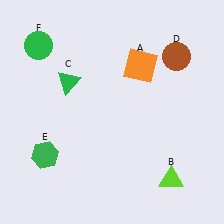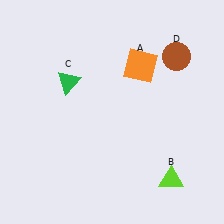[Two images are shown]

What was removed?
The green hexagon (E), the green circle (F) were removed in Image 2.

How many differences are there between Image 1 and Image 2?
There are 2 differences between the two images.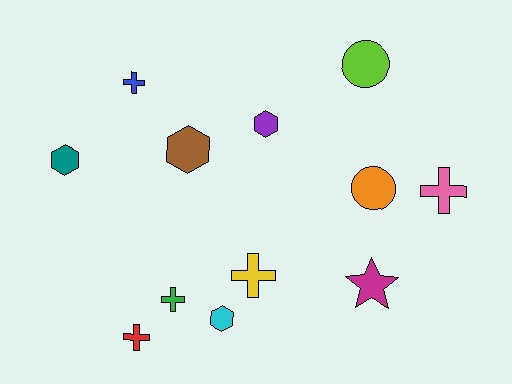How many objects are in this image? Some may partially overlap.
There are 12 objects.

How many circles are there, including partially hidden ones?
There are 2 circles.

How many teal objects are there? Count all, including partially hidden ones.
There is 1 teal object.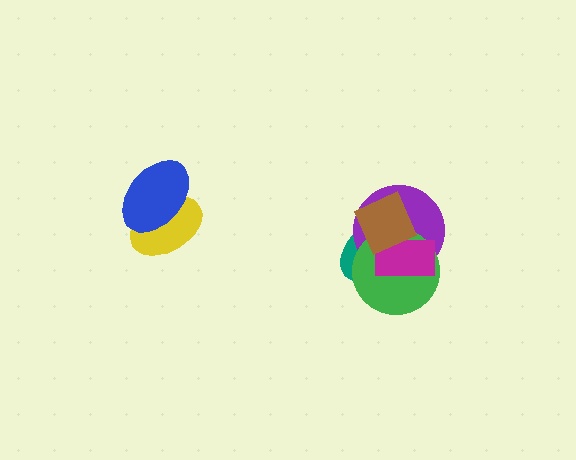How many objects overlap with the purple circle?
4 objects overlap with the purple circle.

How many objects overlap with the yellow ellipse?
1 object overlaps with the yellow ellipse.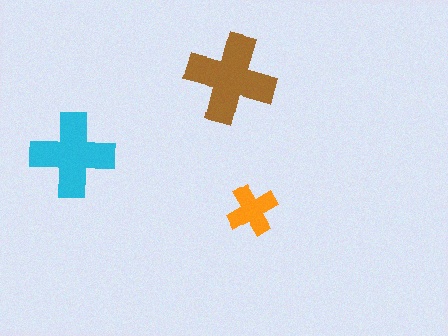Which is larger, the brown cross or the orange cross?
The brown one.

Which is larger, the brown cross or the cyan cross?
The brown one.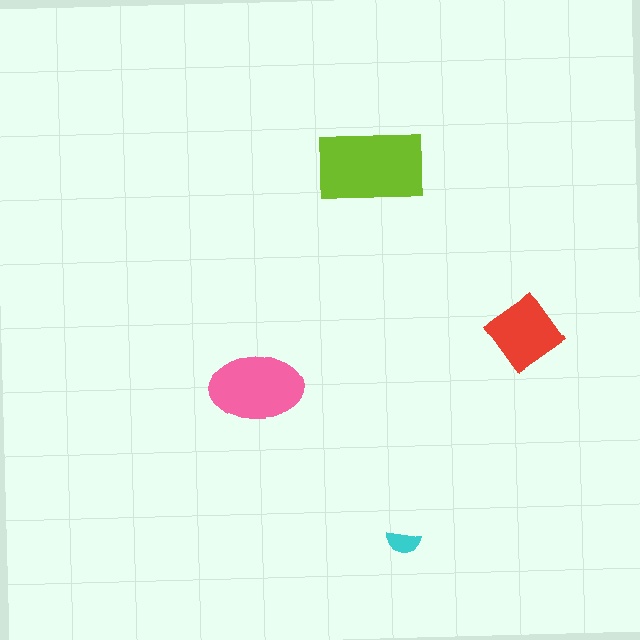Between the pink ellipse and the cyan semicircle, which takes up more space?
The pink ellipse.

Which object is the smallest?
The cyan semicircle.